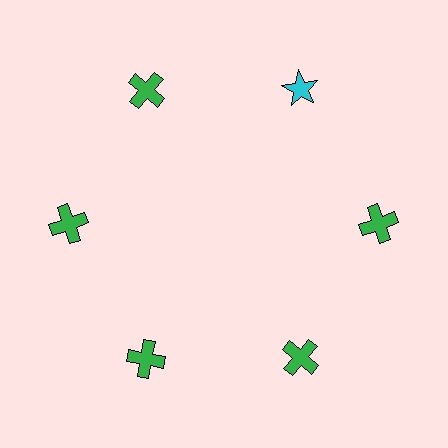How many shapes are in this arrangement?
There are 6 shapes arranged in a ring pattern.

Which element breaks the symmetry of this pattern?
The cyan star at roughly the 1 o'clock position breaks the symmetry. All other shapes are green crosses.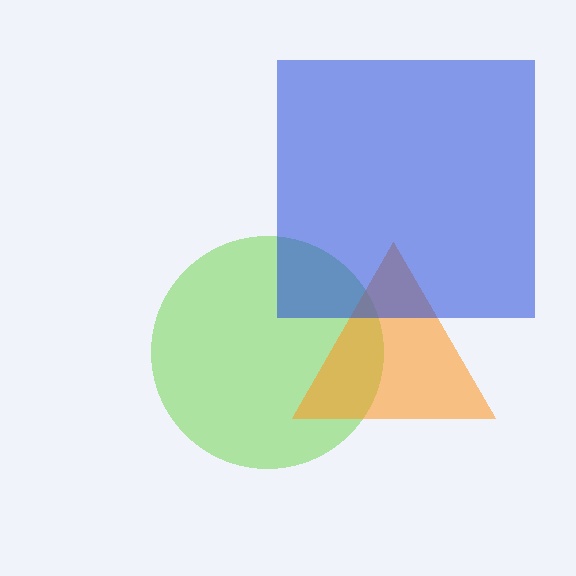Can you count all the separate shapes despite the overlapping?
Yes, there are 3 separate shapes.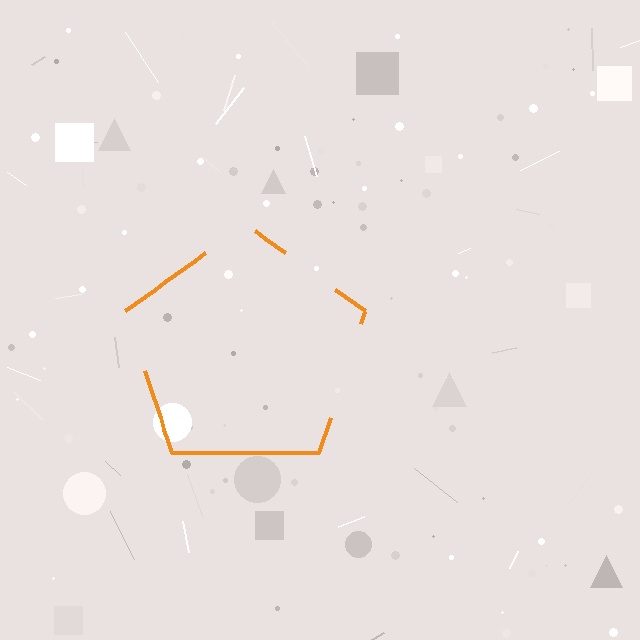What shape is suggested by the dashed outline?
The dashed outline suggests a pentagon.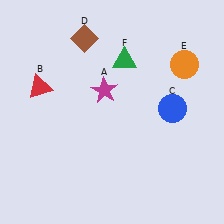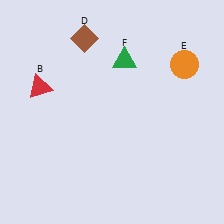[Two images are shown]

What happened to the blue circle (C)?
The blue circle (C) was removed in Image 2. It was in the top-right area of Image 1.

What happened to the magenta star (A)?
The magenta star (A) was removed in Image 2. It was in the top-left area of Image 1.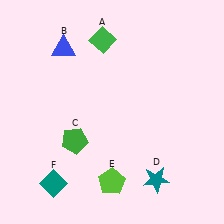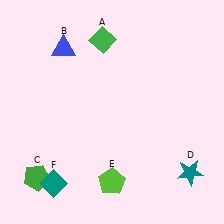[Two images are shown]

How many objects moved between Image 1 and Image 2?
2 objects moved between the two images.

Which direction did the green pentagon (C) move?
The green pentagon (C) moved left.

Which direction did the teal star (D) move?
The teal star (D) moved right.